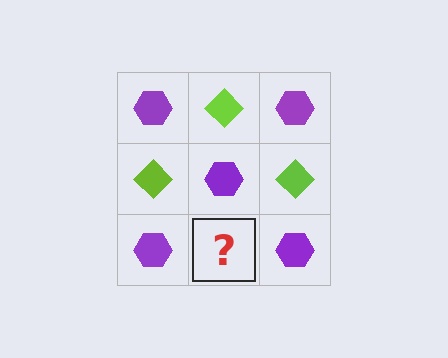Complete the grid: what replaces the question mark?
The question mark should be replaced with a lime diamond.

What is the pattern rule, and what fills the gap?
The rule is that it alternates purple hexagon and lime diamond in a checkerboard pattern. The gap should be filled with a lime diamond.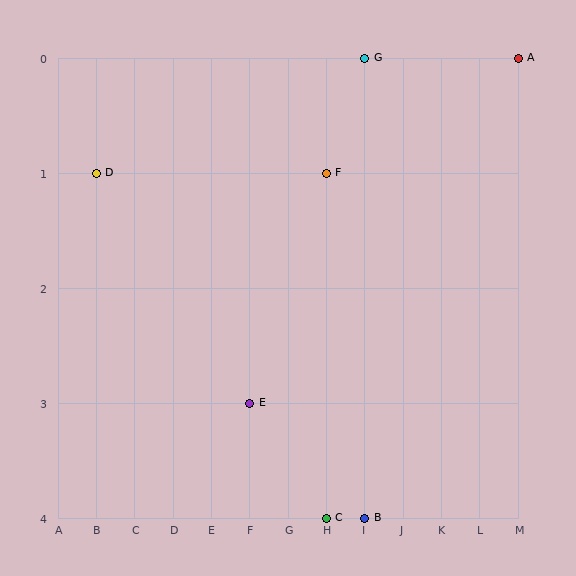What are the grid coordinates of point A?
Point A is at grid coordinates (M, 0).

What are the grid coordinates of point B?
Point B is at grid coordinates (I, 4).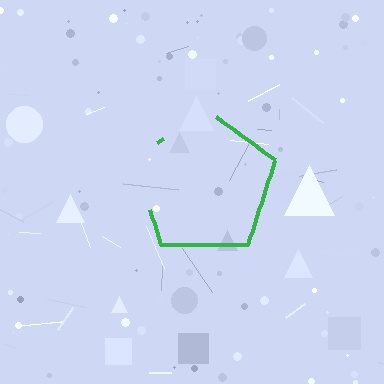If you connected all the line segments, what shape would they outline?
They would outline a pentagon.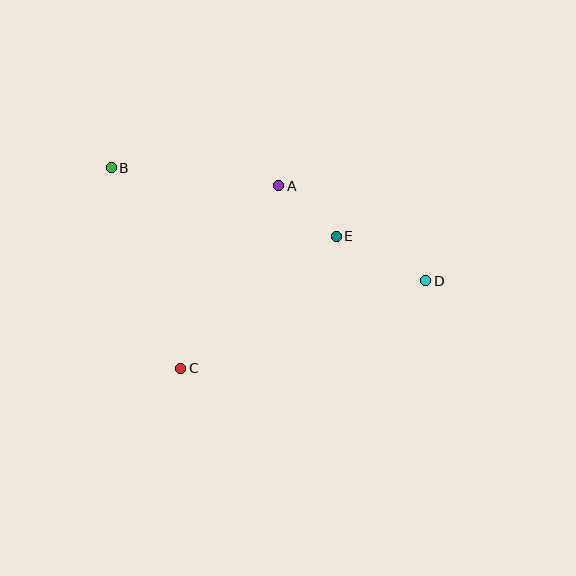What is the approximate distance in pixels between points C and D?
The distance between C and D is approximately 260 pixels.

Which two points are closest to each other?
Points A and E are closest to each other.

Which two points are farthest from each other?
Points B and D are farthest from each other.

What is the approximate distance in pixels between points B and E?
The distance between B and E is approximately 235 pixels.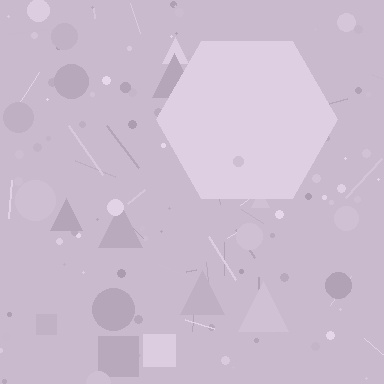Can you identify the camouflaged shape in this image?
The camouflaged shape is a hexagon.